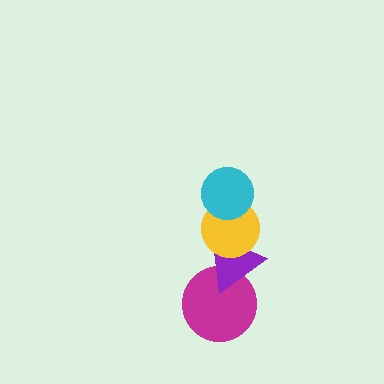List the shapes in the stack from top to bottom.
From top to bottom: the cyan circle, the yellow circle, the purple triangle, the magenta circle.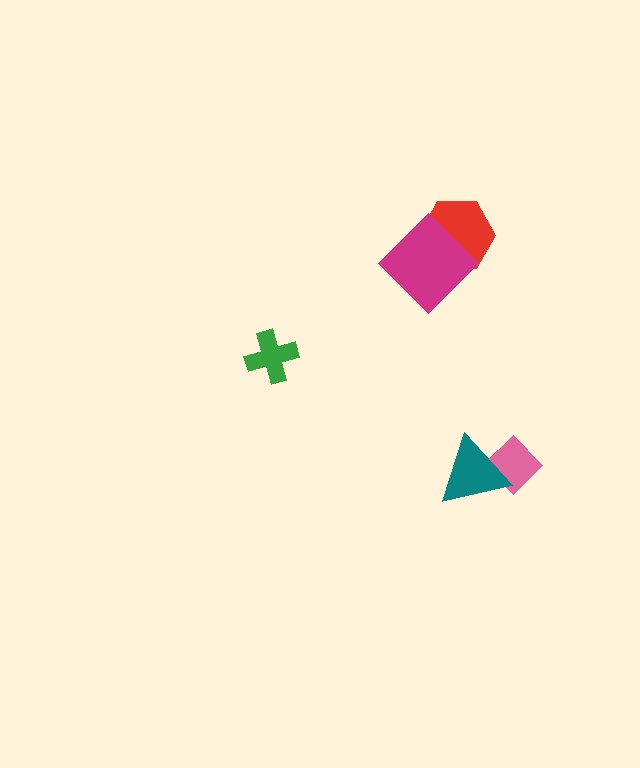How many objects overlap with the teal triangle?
1 object overlaps with the teal triangle.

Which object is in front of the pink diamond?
The teal triangle is in front of the pink diamond.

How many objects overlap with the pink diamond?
1 object overlaps with the pink diamond.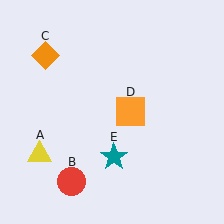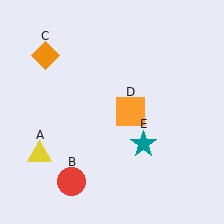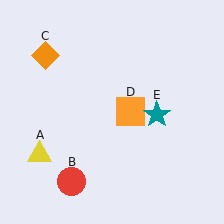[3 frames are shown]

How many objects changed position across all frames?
1 object changed position: teal star (object E).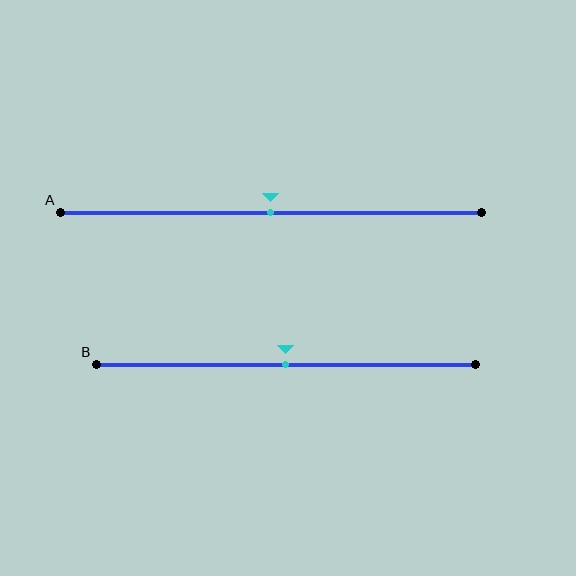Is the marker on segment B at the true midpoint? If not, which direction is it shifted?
Yes, the marker on segment B is at the true midpoint.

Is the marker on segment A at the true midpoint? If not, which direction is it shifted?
Yes, the marker on segment A is at the true midpoint.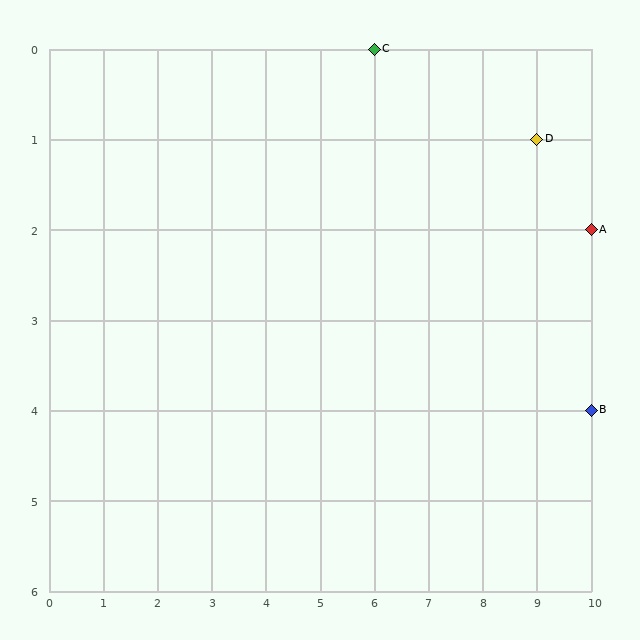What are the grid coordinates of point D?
Point D is at grid coordinates (9, 1).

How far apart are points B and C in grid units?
Points B and C are 4 columns and 4 rows apart (about 5.7 grid units diagonally).